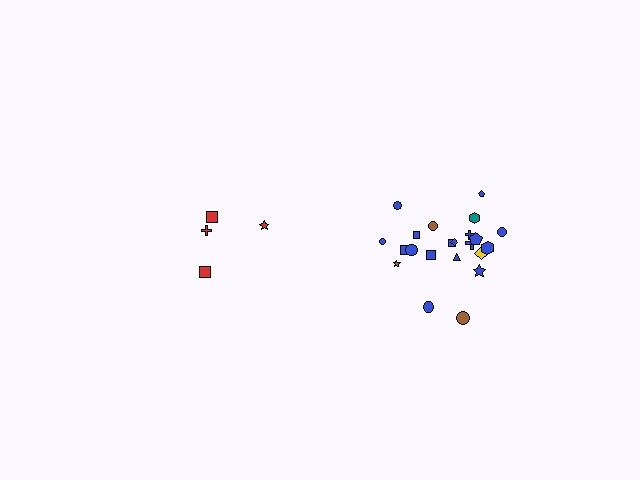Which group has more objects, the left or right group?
The right group.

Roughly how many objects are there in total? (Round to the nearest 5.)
Roughly 25 objects in total.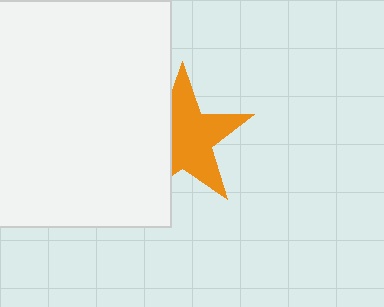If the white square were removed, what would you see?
You would see the complete orange star.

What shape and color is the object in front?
The object in front is a white square.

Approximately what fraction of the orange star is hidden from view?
Roughly 35% of the orange star is hidden behind the white square.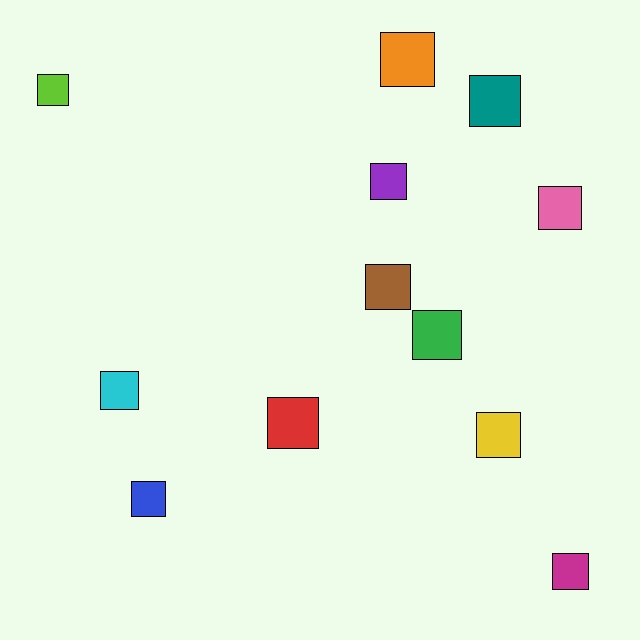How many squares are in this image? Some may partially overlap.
There are 12 squares.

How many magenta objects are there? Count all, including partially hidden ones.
There is 1 magenta object.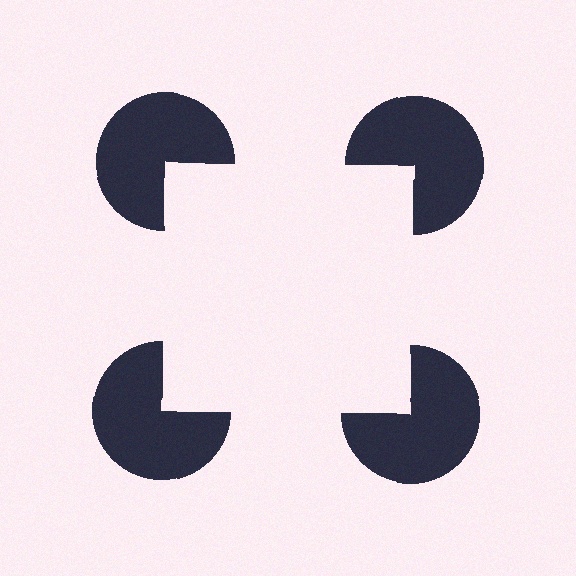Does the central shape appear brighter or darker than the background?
It typically appears slightly brighter than the background, even though no actual brightness change is drawn.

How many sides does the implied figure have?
4 sides.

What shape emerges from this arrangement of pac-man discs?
An illusory square — its edges are inferred from the aligned wedge cuts in the pac-man discs, not physically drawn.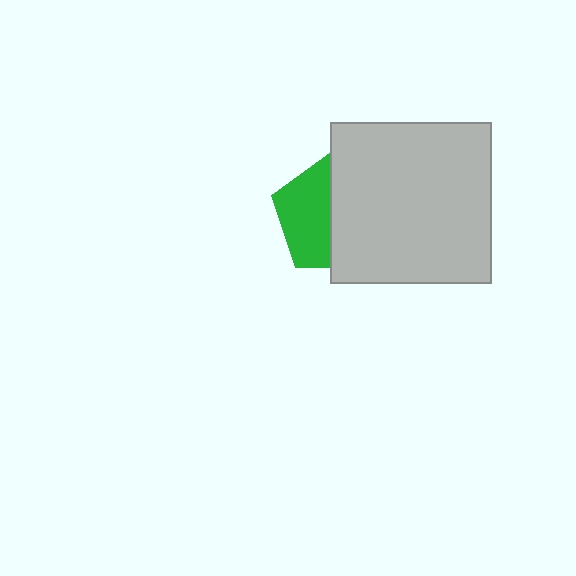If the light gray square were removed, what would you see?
You would see the complete green pentagon.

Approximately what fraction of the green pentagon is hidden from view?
Roughly 54% of the green pentagon is hidden behind the light gray square.